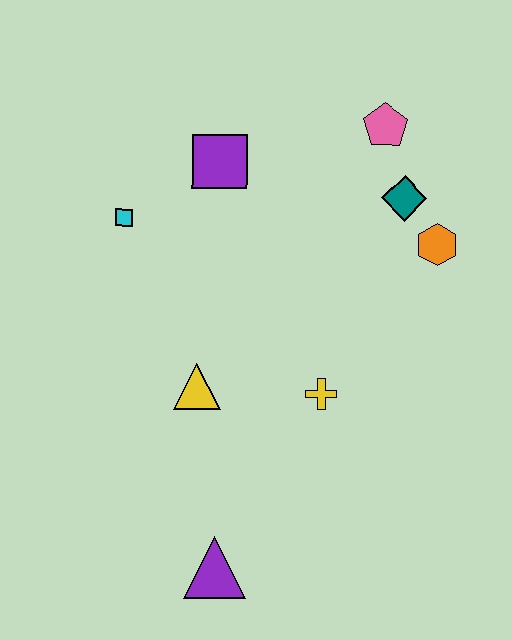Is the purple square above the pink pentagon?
No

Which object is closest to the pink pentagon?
The teal diamond is closest to the pink pentagon.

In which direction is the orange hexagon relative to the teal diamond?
The orange hexagon is below the teal diamond.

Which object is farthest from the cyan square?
The purple triangle is farthest from the cyan square.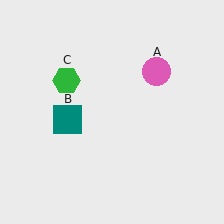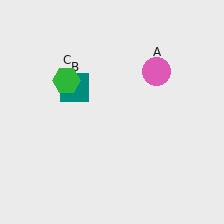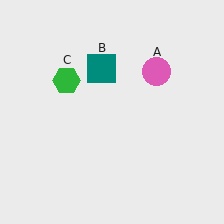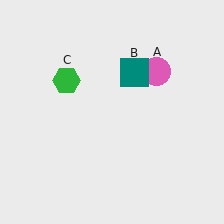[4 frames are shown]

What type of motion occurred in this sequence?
The teal square (object B) rotated clockwise around the center of the scene.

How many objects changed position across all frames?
1 object changed position: teal square (object B).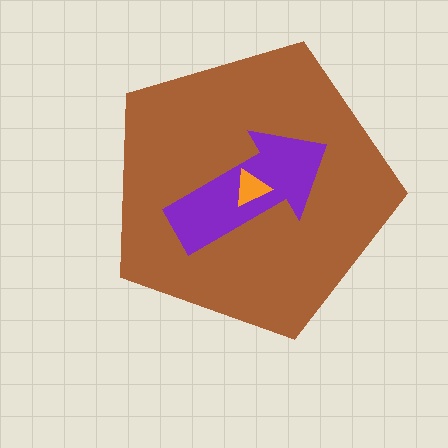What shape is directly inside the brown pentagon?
The purple arrow.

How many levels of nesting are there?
3.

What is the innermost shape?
The orange triangle.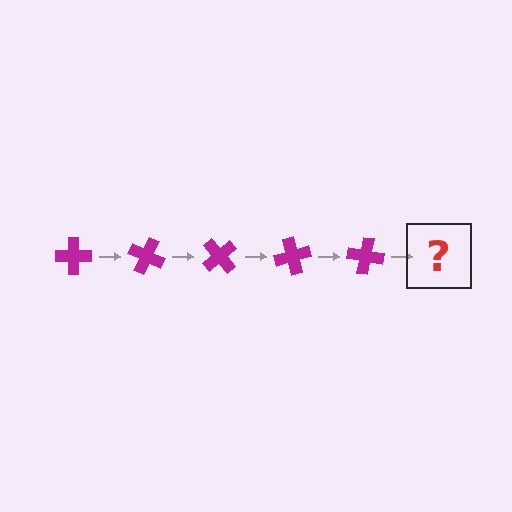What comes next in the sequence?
The next element should be a magenta cross rotated 125 degrees.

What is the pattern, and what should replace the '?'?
The pattern is that the cross rotates 25 degrees each step. The '?' should be a magenta cross rotated 125 degrees.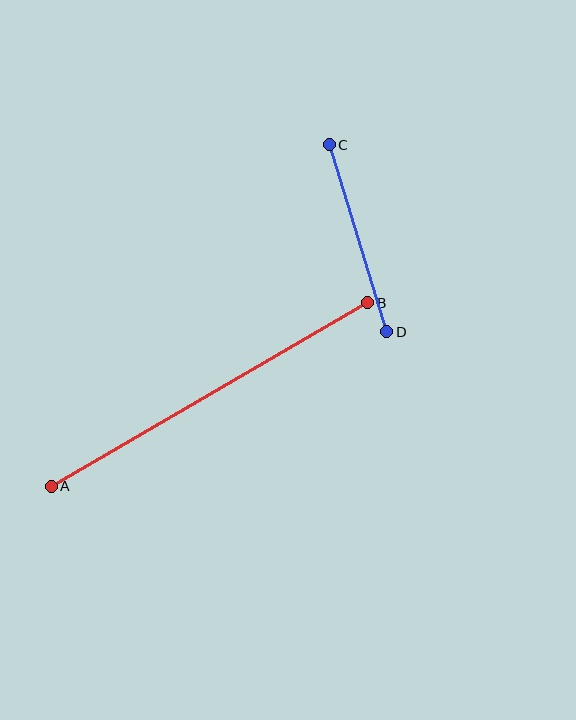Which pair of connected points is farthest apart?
Points A and B are farthest apart.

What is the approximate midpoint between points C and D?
The midpoint is at approximately (358, 238) pixels.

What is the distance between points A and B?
The distance is approximately 366 pixels.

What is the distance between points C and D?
The distance is approximately 196 pixels.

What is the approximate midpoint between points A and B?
The midpoint is at approximately (210, 395) pixels.